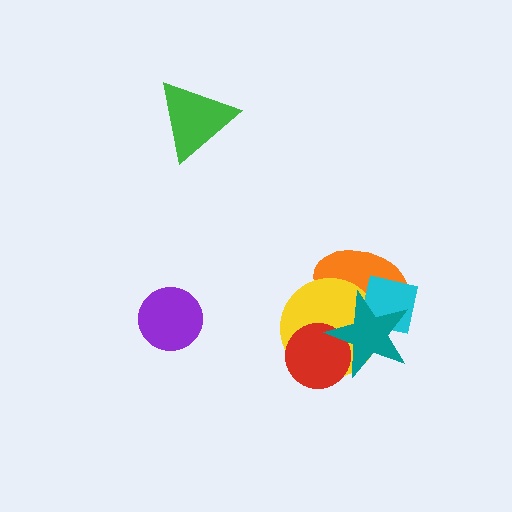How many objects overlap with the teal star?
4 objects overlap with the teal star.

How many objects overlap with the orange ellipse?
3 objects overlap with the orange ellipse.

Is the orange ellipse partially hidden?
Yes, it is partially covered by another shape.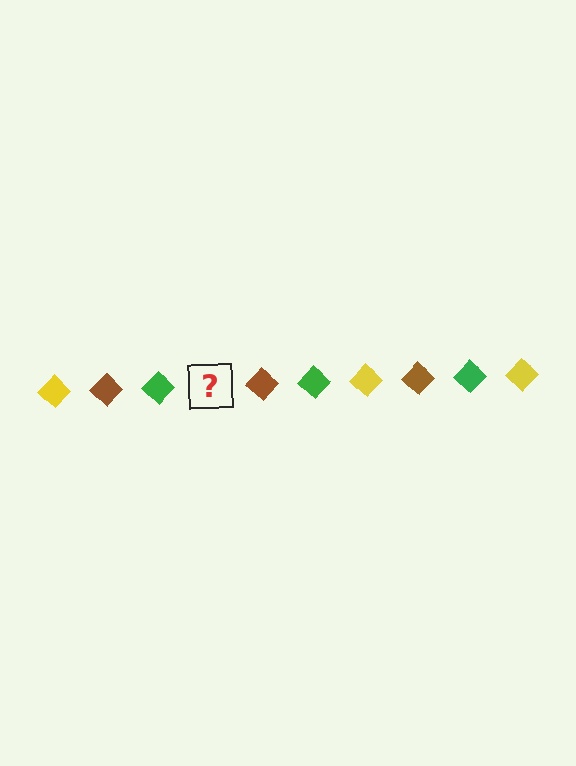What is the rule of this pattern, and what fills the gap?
The rule is that the pattern cycles through yellow, brown, green diamonds. The gap should be filled with a yellow diamond.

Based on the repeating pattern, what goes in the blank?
The blank should be a yellow diamond.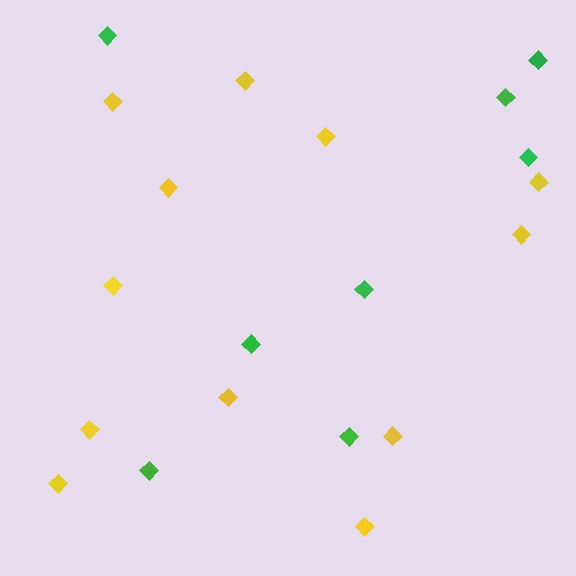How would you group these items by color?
There are 2 groups: one group of green diamonds (8) and one group of yellow diamonds (12).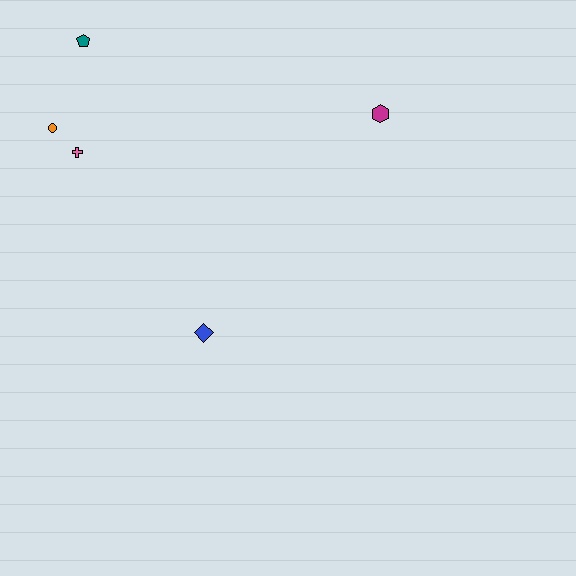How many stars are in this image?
There are no stars.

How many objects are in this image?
There are 5 objects.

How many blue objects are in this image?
There is 1 blue object.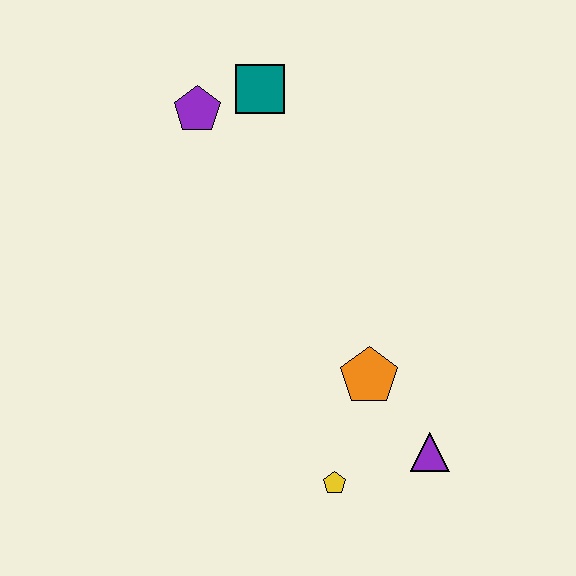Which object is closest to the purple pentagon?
The teal square is closest to the purple pentagon.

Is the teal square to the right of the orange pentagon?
No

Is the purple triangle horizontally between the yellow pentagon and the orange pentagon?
No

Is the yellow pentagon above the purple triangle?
No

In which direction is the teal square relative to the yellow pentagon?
The teal square is above the yellow pentagon.